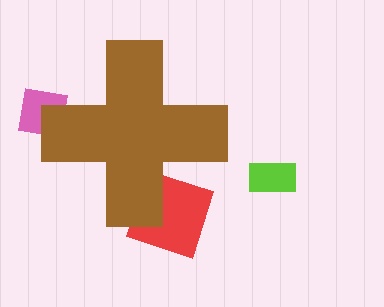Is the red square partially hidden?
Yes, the red square is partially hidden behind the brown cross.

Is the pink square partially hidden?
Yes, the pink square is partially hidden behind the brown cross.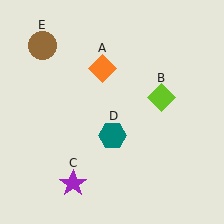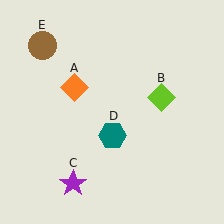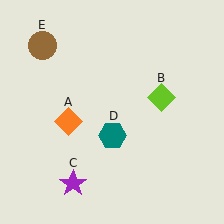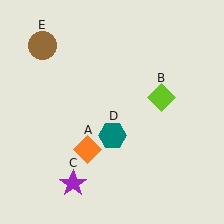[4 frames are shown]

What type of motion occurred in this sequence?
The orange diamond (object A) rotated counterclockwise around the center of the scene.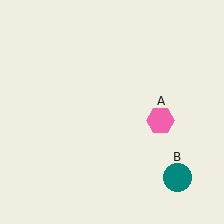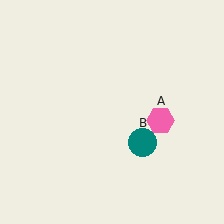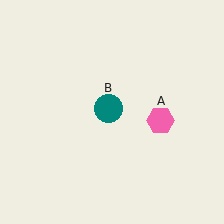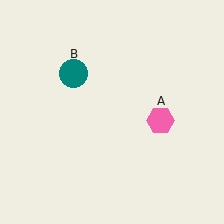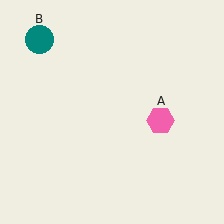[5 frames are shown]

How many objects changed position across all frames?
1 object changed position: teal circle (object B).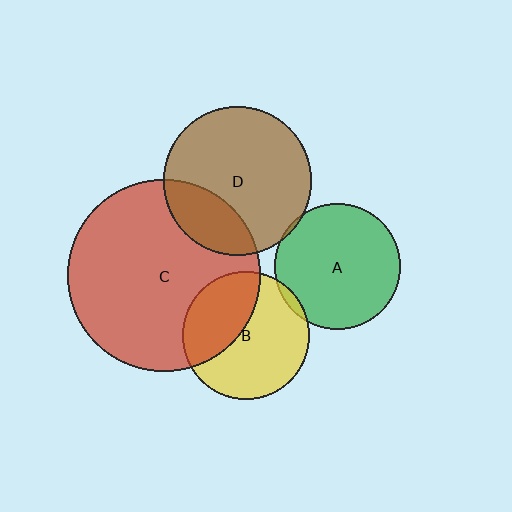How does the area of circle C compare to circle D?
Approximately 1.7 times.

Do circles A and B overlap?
Yes.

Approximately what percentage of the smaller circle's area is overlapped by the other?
Approximately 5%.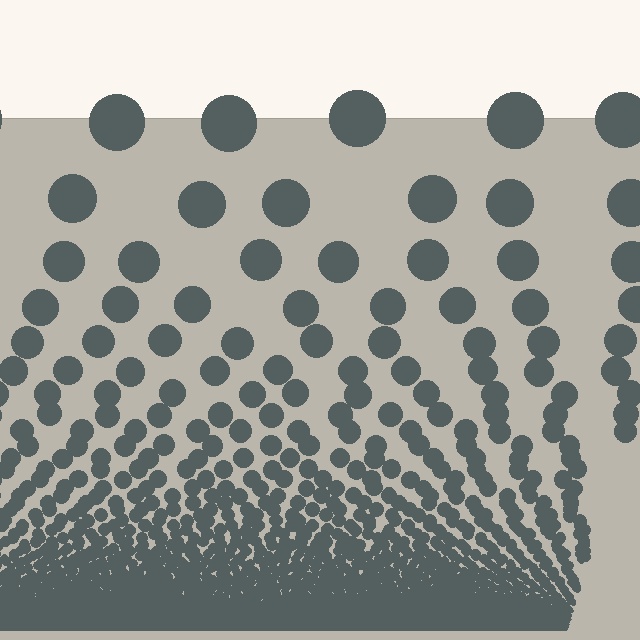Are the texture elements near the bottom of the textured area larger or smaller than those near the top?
Smaller. The gradient is inverted — elements near the bottom are smaller and denser.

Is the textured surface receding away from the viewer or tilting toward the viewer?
The surface appears to tilt toward the viewer. Texture elements get larger and sparser toward the top.